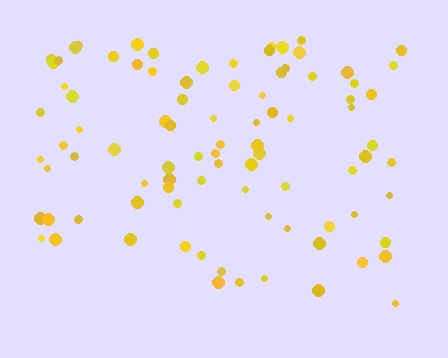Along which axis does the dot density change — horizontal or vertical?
Vertical.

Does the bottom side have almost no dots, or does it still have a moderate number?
Still a moderate number, just noticeably fewer than the top.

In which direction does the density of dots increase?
From bottom to top, with the top side densest.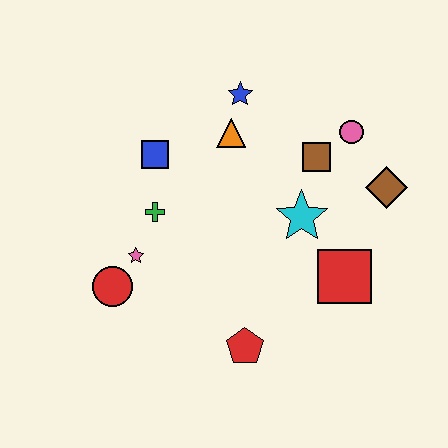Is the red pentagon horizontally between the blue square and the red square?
Yes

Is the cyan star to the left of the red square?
Yes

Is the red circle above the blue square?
No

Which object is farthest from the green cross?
The brown diamond is farthest from the green cross.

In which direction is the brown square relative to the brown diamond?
The brown square is to the left of the brown diamond.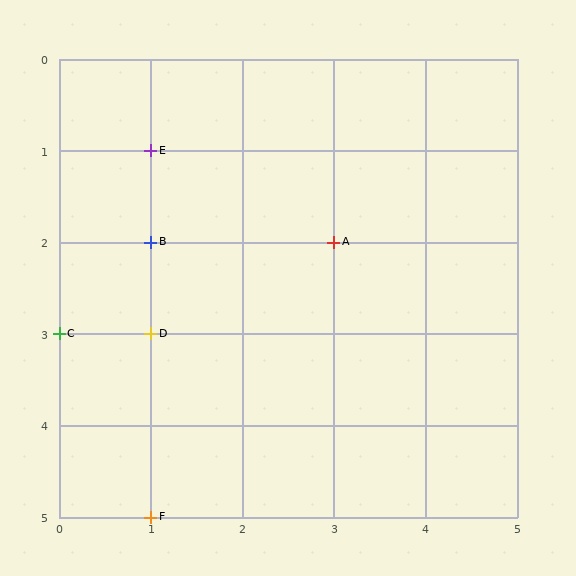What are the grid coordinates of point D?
Point D is at grid coordinates (1, 3).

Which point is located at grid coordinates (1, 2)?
Point B is at (1, 2).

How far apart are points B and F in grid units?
Points B and F are 3 rows apart.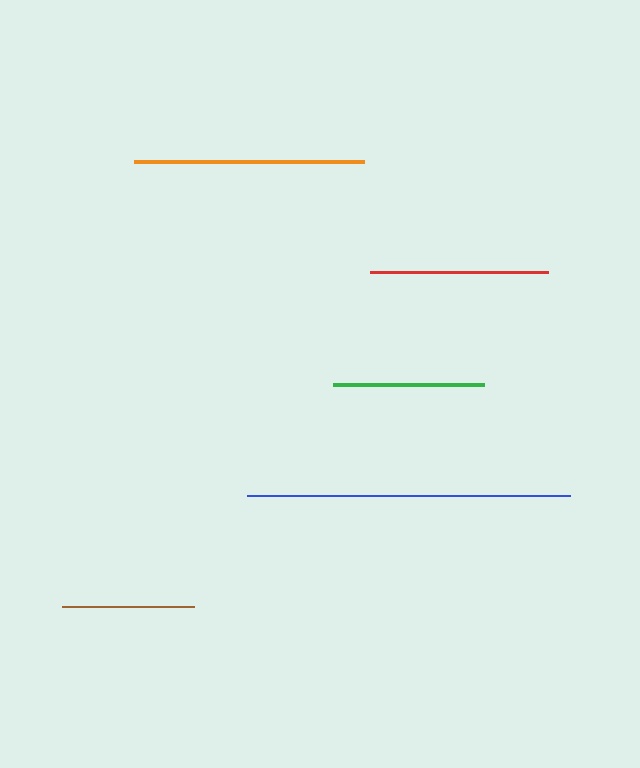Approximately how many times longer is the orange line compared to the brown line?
The orange line is approximately 1.7 times the length of the brown line.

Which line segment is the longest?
The blue line is the longest at approximately 324 pixels.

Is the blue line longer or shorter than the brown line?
The blue line is longer than the brown line.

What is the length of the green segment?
The green segment is approximately 151 pixels long.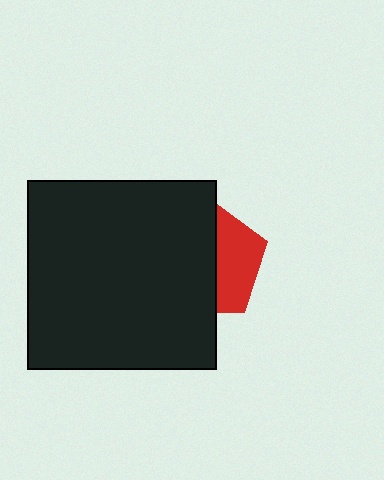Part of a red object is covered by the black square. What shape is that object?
It is a pentagon.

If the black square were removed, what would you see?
You would see the complete red pentagon.